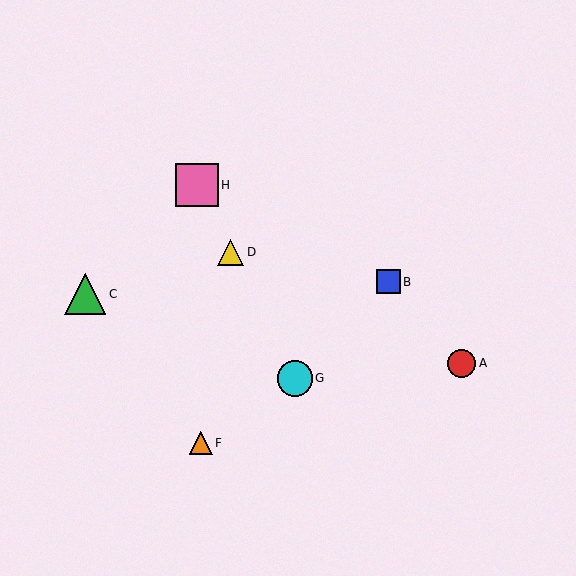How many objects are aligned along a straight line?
4 objects (D, E, G, H) are aligned along a straight line.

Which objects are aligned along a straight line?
Objects D, E, G, H are aligned along a straight line.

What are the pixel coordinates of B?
Object B is at (388, 282).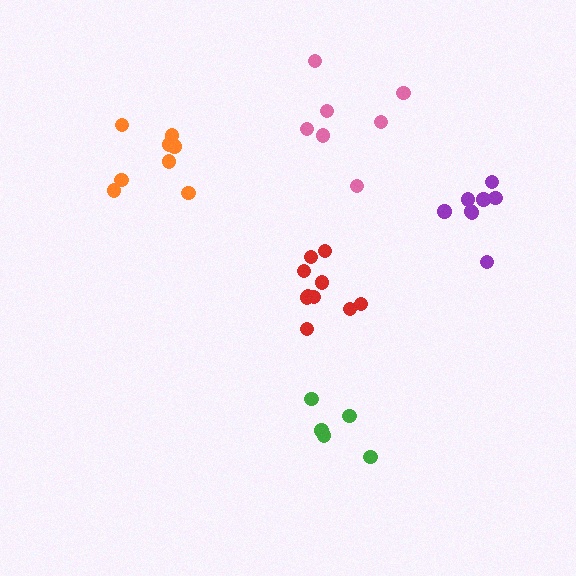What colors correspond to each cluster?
The clusters are colored: red, purple, orange, green, pink.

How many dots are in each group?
Group 1: 10 dots, Group 2: 8 dots, Group 3: 8 dots, Group 4: 5 dots, Group 5: 7 dots (38 total).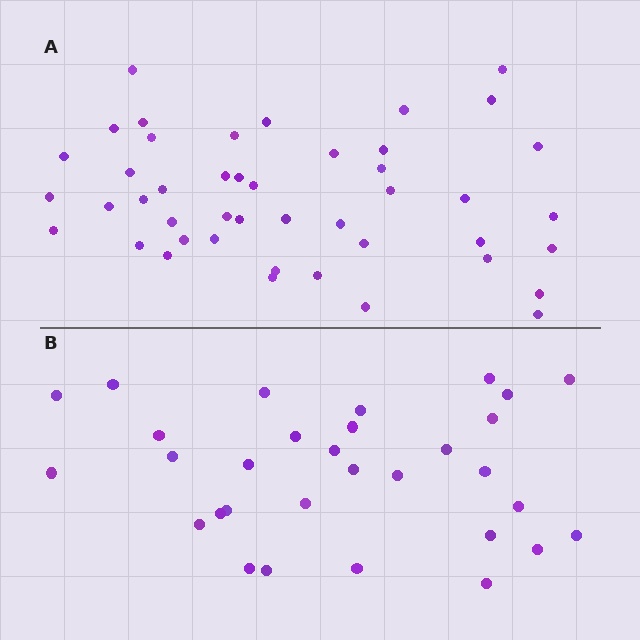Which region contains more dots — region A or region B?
Region A (the top region) has more dots.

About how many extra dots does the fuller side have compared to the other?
Region A has approximately 15 more dots than region B.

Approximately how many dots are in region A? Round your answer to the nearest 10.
About 40 dots. (The exact count is 45, which rounds to 40.)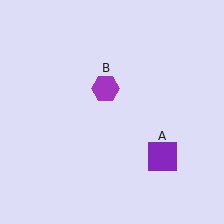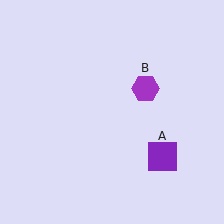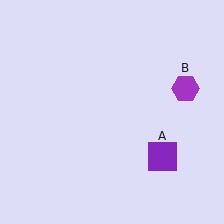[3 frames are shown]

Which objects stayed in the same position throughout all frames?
Purple square (object A) remained stationary.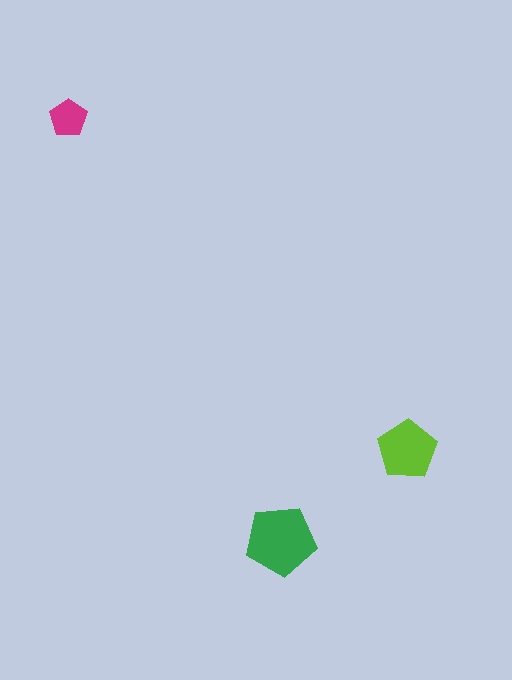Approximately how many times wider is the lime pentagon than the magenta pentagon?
About 1.5 times wider.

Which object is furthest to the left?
The magenta pentagon is leftmost.